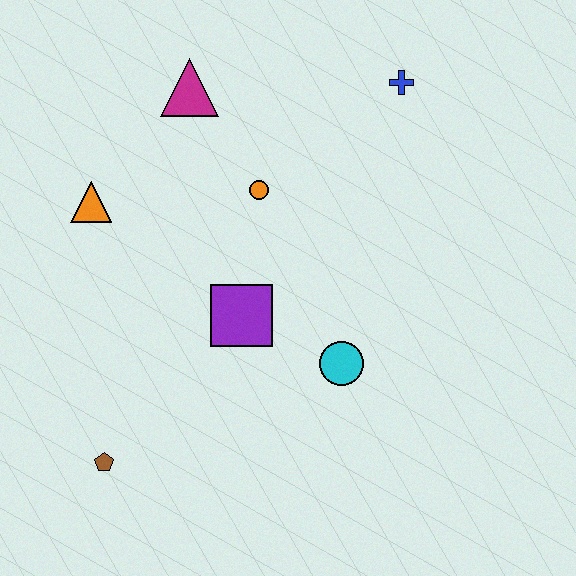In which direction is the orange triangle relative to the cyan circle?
The orange triangle is to the left of the cyan circle.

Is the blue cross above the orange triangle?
Yes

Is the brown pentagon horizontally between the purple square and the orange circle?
No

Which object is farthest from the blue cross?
The brown pentagon is farthest from the blue cross.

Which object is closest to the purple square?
The cyan circle is closest to the purple square.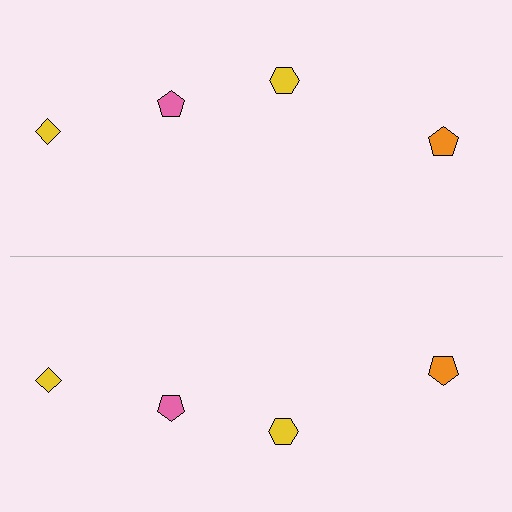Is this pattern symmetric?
Yes, this pattern has bilateral (reflection) symmetry.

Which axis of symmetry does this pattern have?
The pattern has a horizontal axis of symmetry running through the center of the image.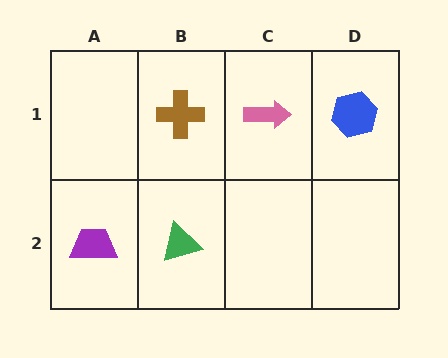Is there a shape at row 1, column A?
No, that cell is empty.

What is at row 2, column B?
A green triangle.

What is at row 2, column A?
A purple trapezoid.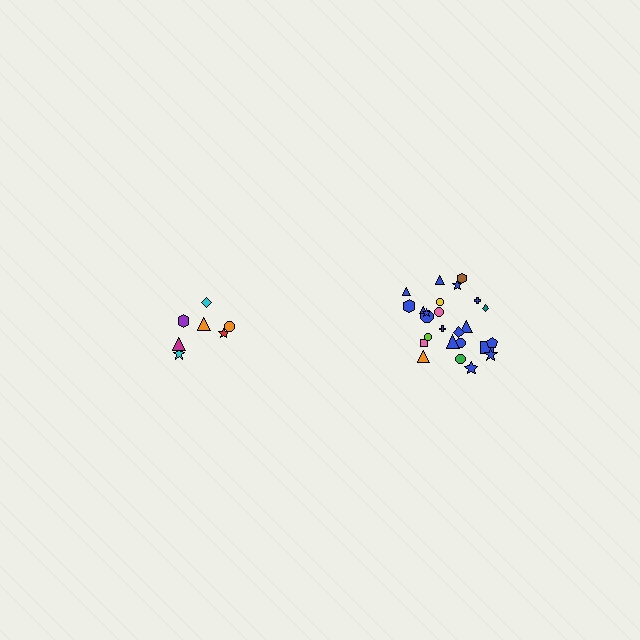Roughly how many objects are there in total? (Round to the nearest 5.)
Roughly 30 objects in total.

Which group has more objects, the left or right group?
The right group.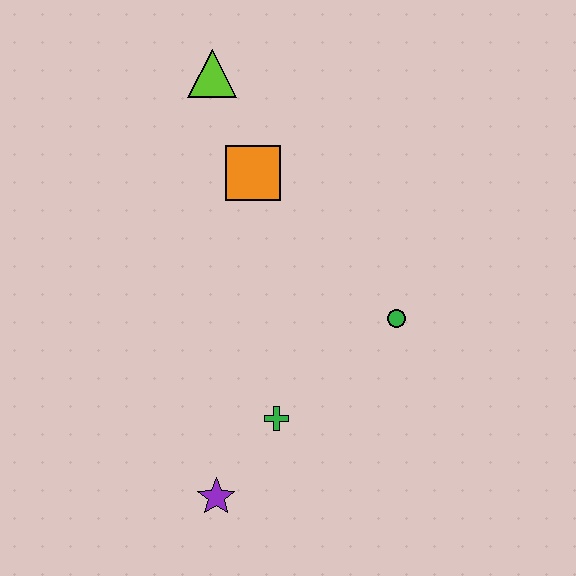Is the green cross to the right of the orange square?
Yes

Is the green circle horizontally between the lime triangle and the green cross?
No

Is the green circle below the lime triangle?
Yes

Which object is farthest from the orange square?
The purple star is farthest from the orange square.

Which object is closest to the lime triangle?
The orange square is closest to the lime triangle.